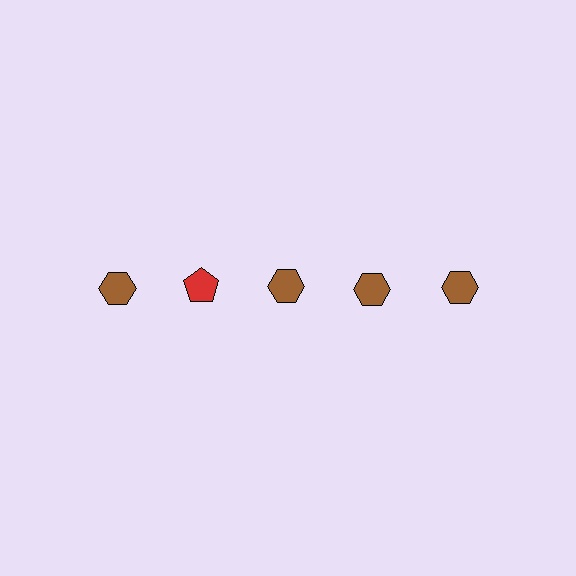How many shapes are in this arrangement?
There are 5 shapes arranged in a grid pattern.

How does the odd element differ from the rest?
It differs in both color (red instead of brown) and shape (pentagon instead of hexagon).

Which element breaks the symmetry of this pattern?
The red pentagon in the top row, second from left column breaks the symmetry. All other shapes are brown hexagons.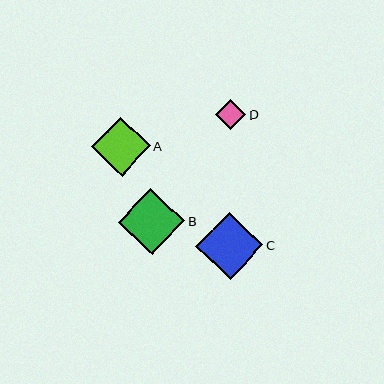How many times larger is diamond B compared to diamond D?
Diamond B is approximately 2.2 times the size of diamond D.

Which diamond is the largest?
Diamond C is the largest with a size of approximately 67 pixels.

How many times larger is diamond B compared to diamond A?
Diamond B is approximately 1.1 times the size of diamond A.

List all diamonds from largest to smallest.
From largest to smallest: C, B, A, D.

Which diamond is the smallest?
Diamond D is the smallest with a size of approximately 30 pixels.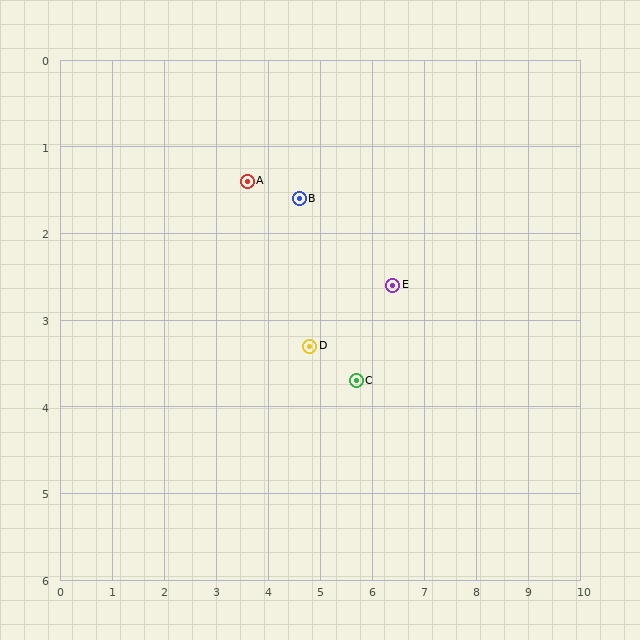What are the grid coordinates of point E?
Point E is at approximately (6.4, 2.6).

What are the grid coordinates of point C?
Point C is at approximately (5.7, 3.7).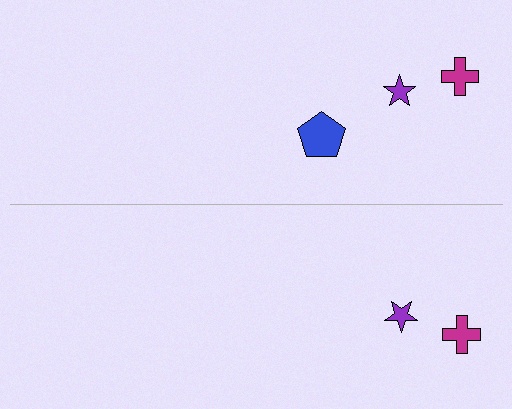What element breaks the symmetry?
A blue pentagon is missing from the bottom side.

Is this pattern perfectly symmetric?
No, the pattern is not perfectly symmetric. A blue pentagon is missing from the bottom side.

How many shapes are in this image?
There are 5 shapes in this image.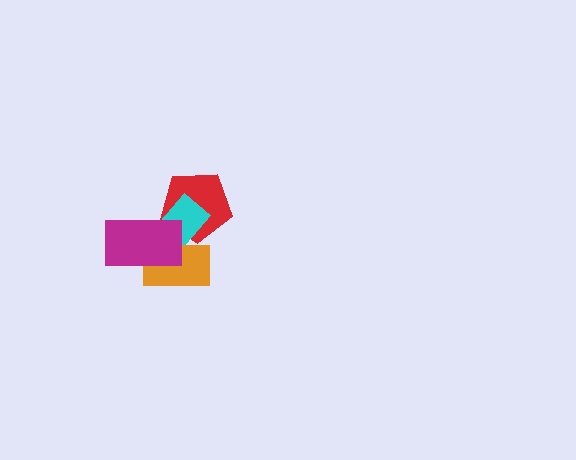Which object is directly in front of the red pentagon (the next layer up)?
The cyan rectangle is directly in front of the red pentagon.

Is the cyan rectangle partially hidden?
Yes, it is partially covered by another shape.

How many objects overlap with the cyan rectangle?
3 objects overlap with the cyan rectangle.